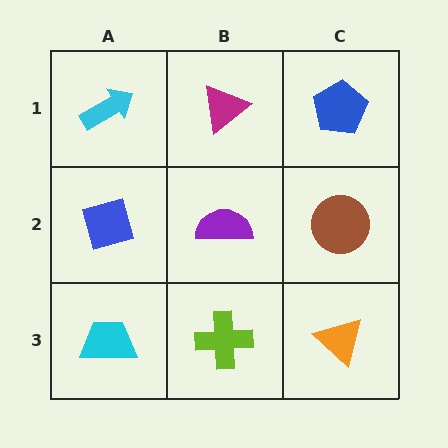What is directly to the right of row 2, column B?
A brown circle.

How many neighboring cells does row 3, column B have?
3.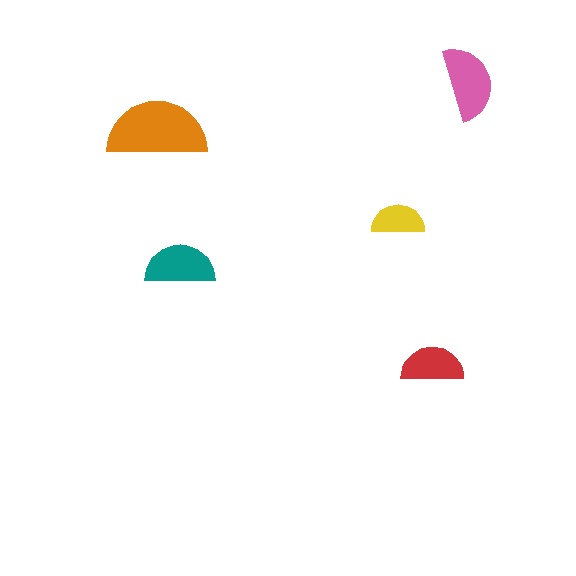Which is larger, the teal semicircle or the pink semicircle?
The pink one.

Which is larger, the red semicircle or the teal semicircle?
The teal one.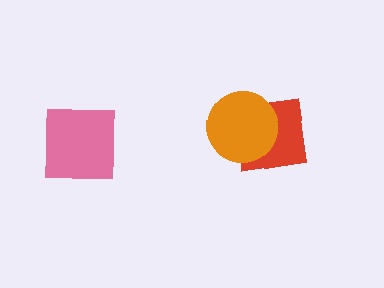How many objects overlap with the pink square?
0 objects overlap with the pink square.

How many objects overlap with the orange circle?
1 object overlaps with the orange circle.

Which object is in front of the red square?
The orange circle is in front of the red square.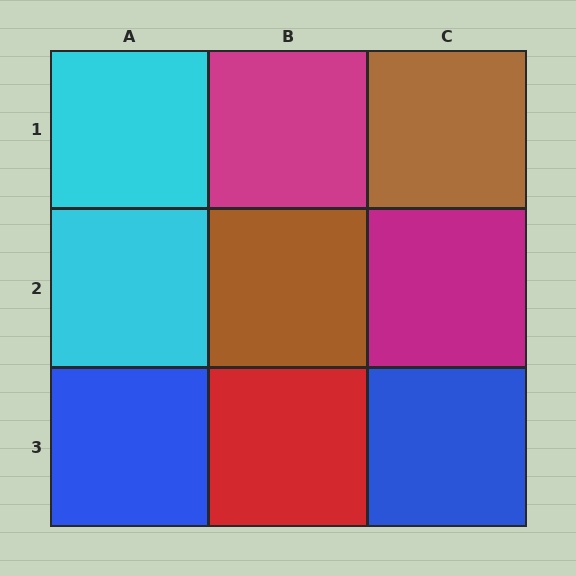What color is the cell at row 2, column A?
Cyan.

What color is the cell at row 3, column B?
Red.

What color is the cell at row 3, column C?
Blue.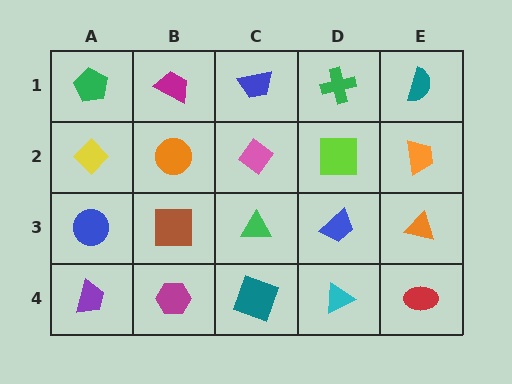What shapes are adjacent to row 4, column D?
A blue trapezoid (row 3, column D), a teal square (row 4, column C), a red ellipse (row 4, column E).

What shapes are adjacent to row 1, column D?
A lime square (row 2, column D), a blue trapezoid (row 1, column C), a teal semicircle (row 1, column E).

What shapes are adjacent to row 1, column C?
A pink diamond (row 2, column C), a magenta trapezoid (row 1, column B), a green cross (row 1, column D).